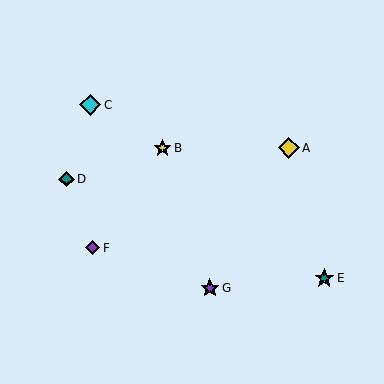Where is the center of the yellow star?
The center of the yellow star is at (162, 148).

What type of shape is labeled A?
Shape A is a yellow diamond.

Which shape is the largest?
The cyan diamond (labeled C) is the largest.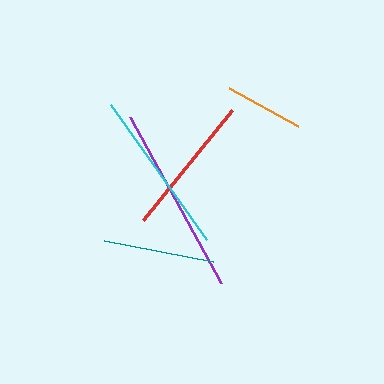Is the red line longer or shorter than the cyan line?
The cyan line is longer than the red line.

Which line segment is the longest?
The purple line is the longest at approximately 189 pixels.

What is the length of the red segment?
The red segment is approximately 142 pixels long.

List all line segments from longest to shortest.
From longest to shortest: purple, cyan, red, teal, orange.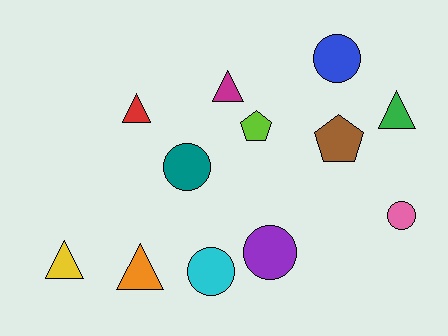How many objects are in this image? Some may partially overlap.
There are 12 objects.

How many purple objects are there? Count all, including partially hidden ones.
There is 1 purple object.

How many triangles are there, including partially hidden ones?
There are 5 triangles.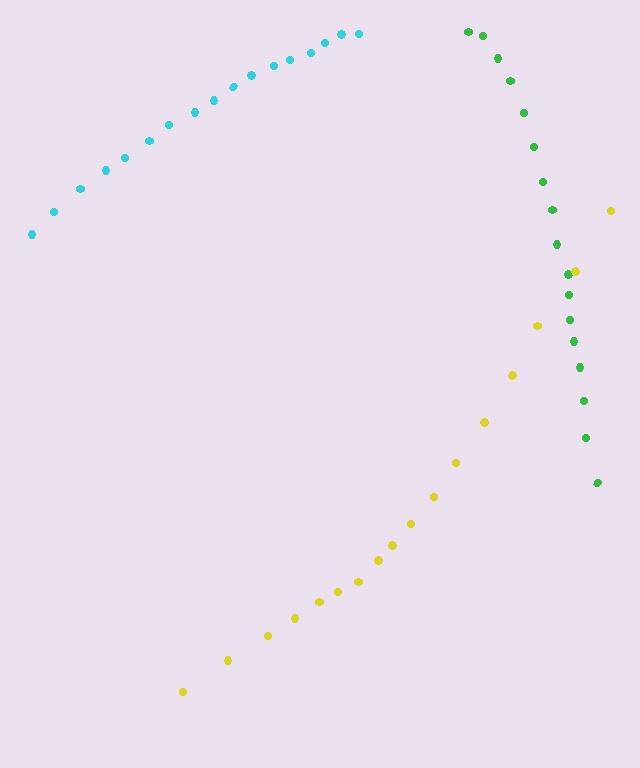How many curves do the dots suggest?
There are 3 distinct paths.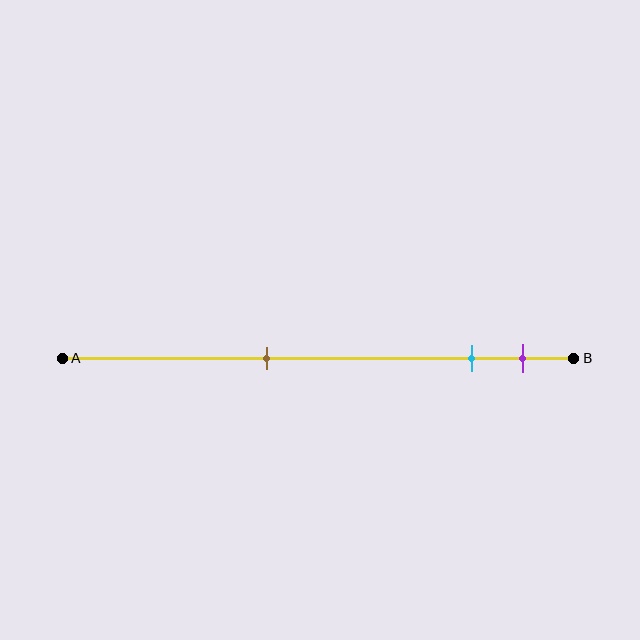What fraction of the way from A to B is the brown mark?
The brown mark is approximately 40% (0.4) of the way from A to B.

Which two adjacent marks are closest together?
The cyan and purple marks are the closest adjacent pair.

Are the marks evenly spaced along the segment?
No, the marks are not evenly spaced.